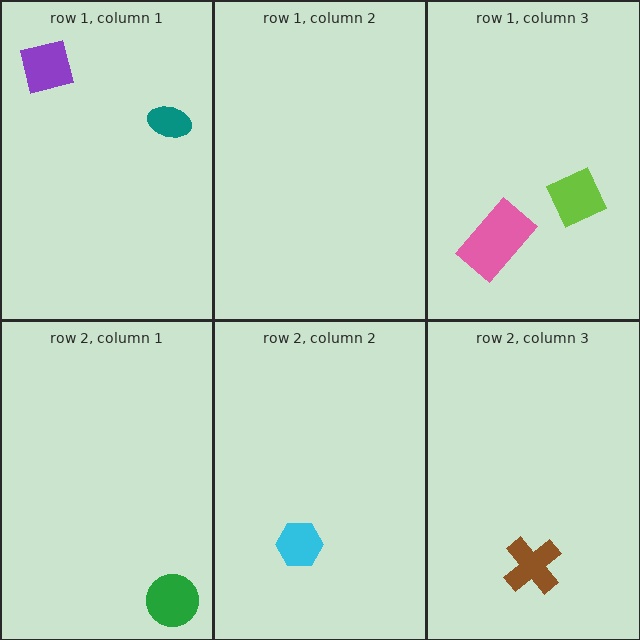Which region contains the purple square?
The row 1, column 1 region.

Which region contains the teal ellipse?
The row 1, column 1 region.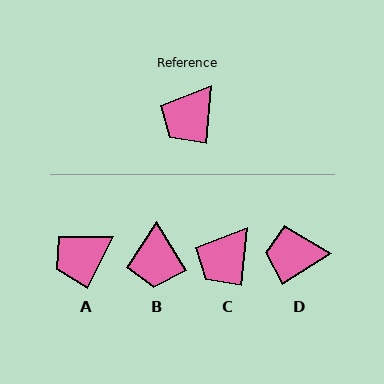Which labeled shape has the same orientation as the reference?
C.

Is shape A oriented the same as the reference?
No, it is off by about 20 degrees.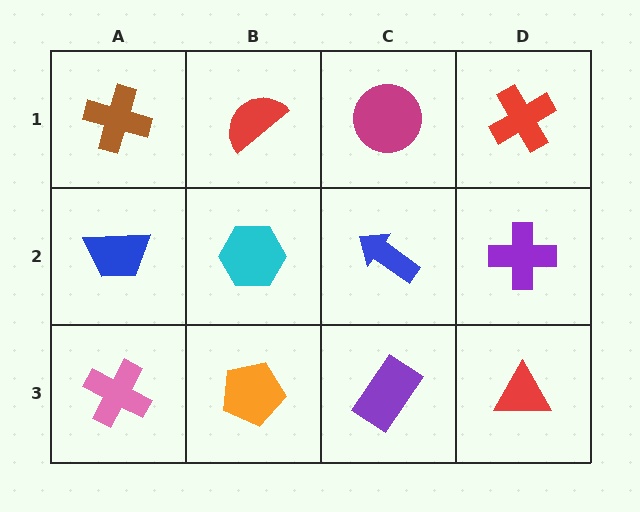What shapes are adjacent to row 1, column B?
A cyan hexagon (row 2, column B), a brown cross (row 1, column A), a magenta circle (row 1, column C).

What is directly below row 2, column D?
A red triangle.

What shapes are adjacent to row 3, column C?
A blue arrow (row 2, column C), an orange pentagon (row 3, column B), a red triangle (row 3, column D).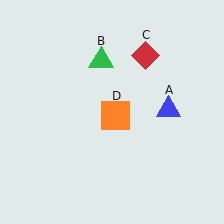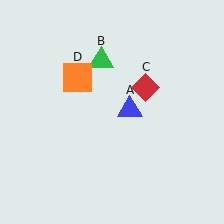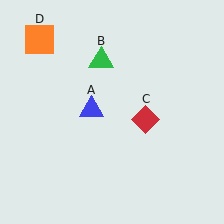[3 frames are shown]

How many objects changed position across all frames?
3 objects changed position: blue triangle (object A), red diamond (object C), orange square (object D).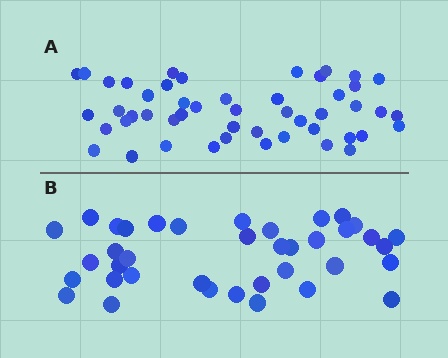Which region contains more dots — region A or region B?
Region A (the top region) has more dots.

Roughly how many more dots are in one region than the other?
Region A has roughly 12 or so more dots than region B.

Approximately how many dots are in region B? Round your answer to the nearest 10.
About 40 dots. (The exact count is 38, which rounds to 40.)